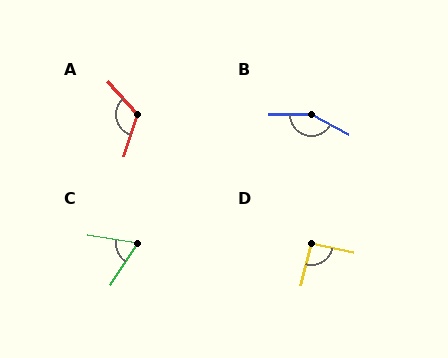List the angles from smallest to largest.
C (66°), D (93°), A (121°), B (151°).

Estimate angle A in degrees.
Approximately 121 degrees.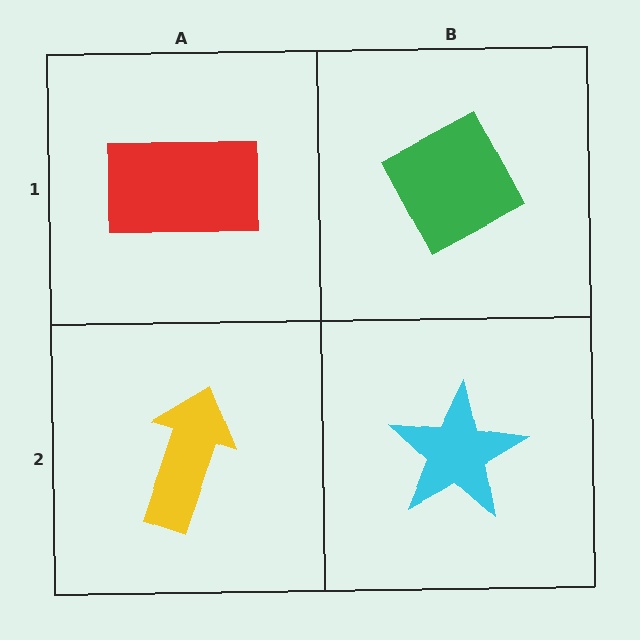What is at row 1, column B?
A green diamond.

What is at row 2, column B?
A cyan star.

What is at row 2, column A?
A yellow arrow.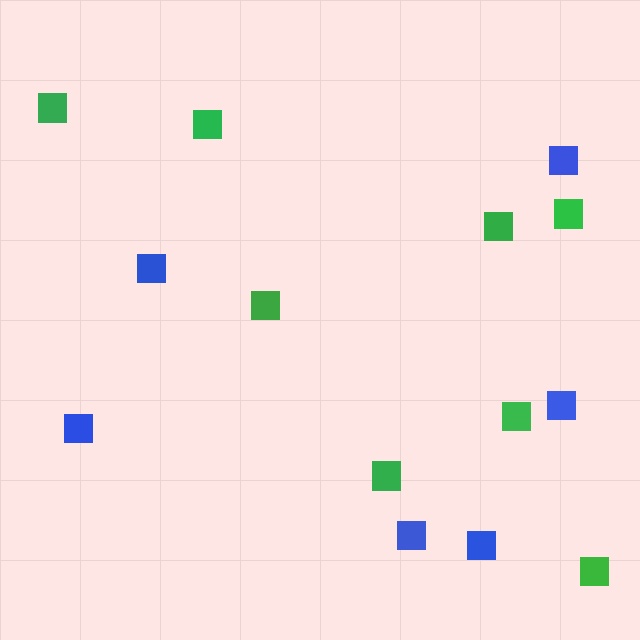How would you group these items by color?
There are 2 groups: one group of blue squares (6) and one group of green squares (8).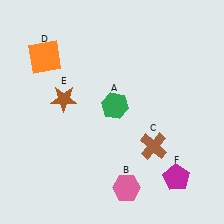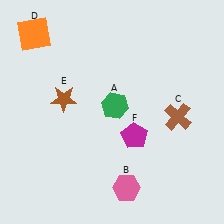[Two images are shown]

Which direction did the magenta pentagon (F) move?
The magenta pentagon (F) moved left.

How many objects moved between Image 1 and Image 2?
3 objects moved between the two images.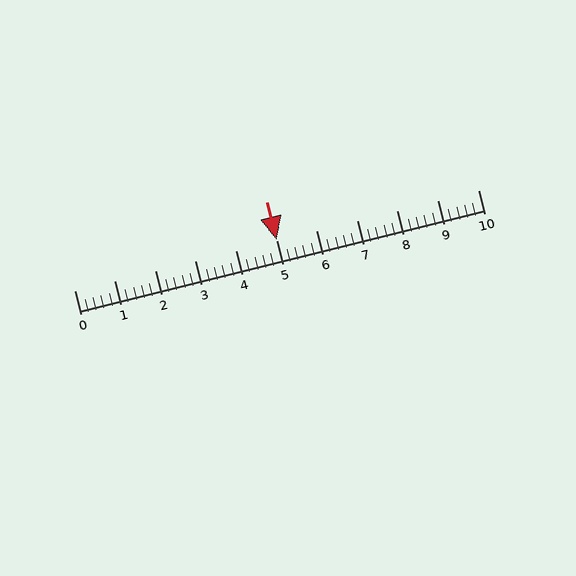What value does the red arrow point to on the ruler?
The red arrow points to approximately 5.0.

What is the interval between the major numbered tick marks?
The major tick marks are spaced 1 units apart.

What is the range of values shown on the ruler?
The ruler shows values from 0 to 10.